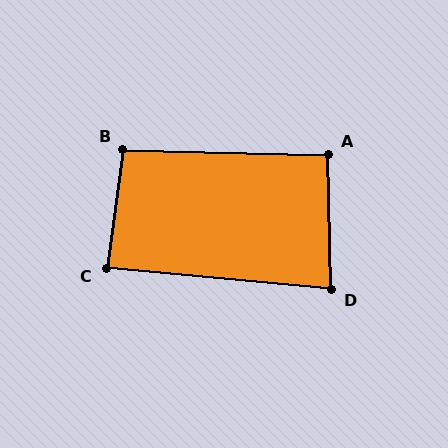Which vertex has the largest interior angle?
B, at approximately 96 degrees.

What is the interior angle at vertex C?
Approximately 88 degrees (approximately right).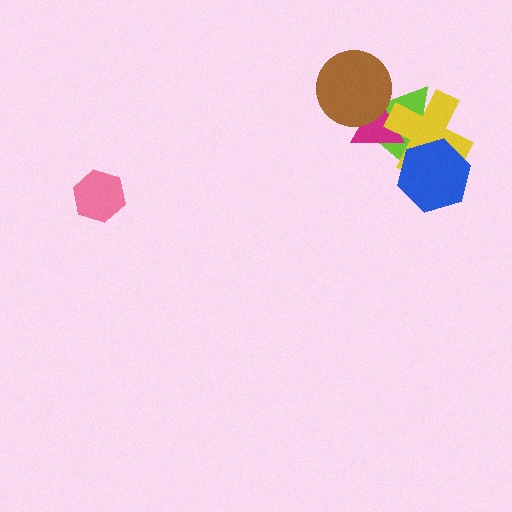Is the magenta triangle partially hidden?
Yes, it is partially covered by another shape.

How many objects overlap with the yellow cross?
3 objects overlap with the yellow cross.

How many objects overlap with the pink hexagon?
0 objects overlap with the pink hexagon.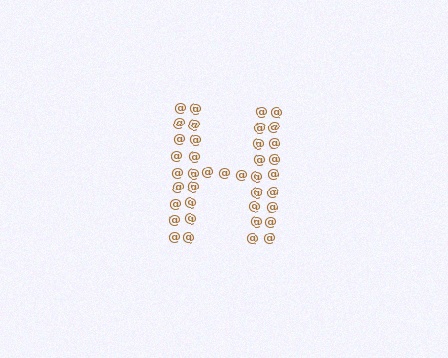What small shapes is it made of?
It is made of small at signs.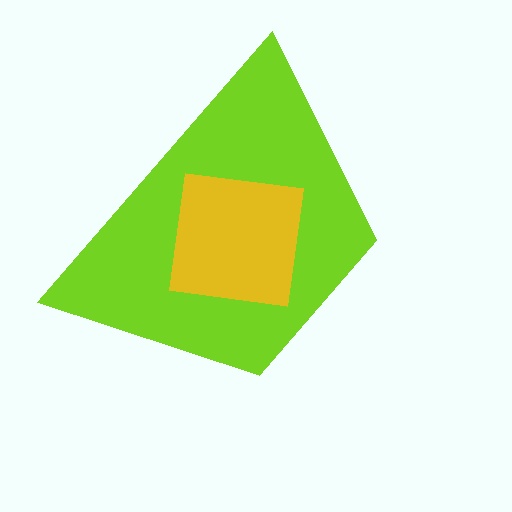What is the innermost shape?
The yellow square.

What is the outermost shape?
The lime trapezoid.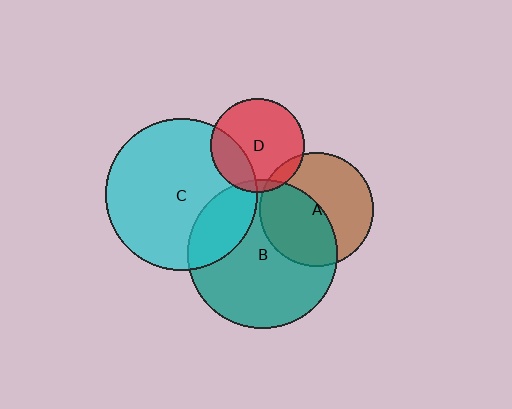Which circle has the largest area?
Circle C (cyan).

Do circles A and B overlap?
Yes.